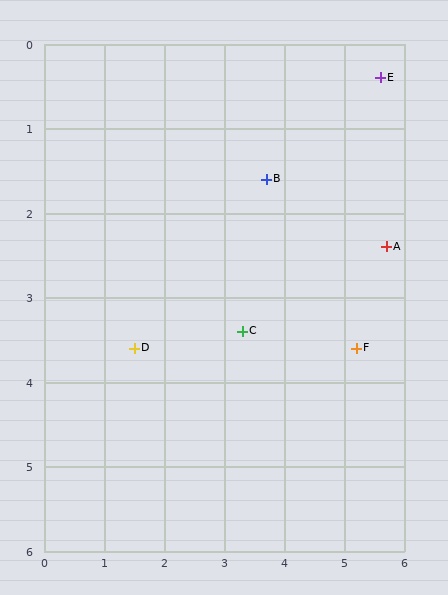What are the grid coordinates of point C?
Point C is at approximately (3.3, 3.4).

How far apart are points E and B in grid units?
Points E and B are about 2.2 grid units apart.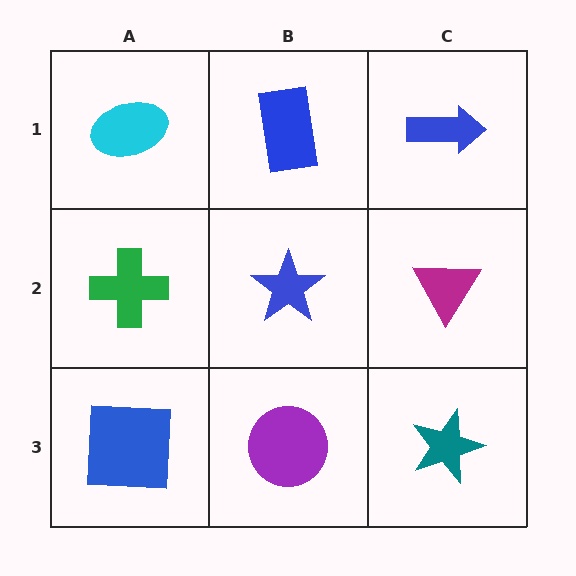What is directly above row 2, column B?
A blue rectangle.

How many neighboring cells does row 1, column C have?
2.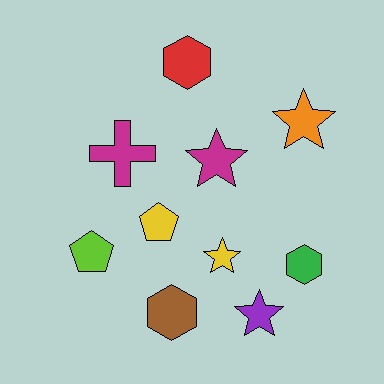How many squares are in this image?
There are no squares.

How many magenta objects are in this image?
There are 2 magenta objects.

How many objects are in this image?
There are 10 objects.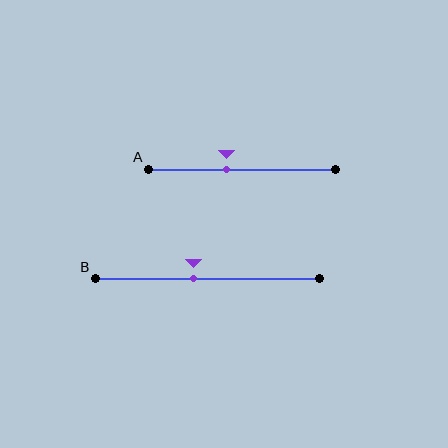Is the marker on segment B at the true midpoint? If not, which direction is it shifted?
No, the marker on segment B is shifted to the left by about 6% of the segment length.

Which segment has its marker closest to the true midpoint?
Segment B has its marker closest to the true midpoint.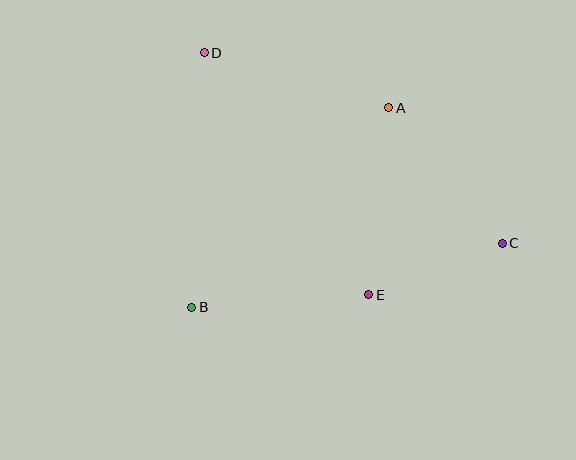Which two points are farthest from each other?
Points C and D are farthest from each other.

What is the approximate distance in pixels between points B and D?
The distance between B and D is approximately 254 pixels.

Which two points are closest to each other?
Points C and E are closest to each other.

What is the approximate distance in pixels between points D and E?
The distance between D and E is approximately 292 pixels.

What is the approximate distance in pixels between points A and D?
The distance between A and D is approximately 192 pixels.